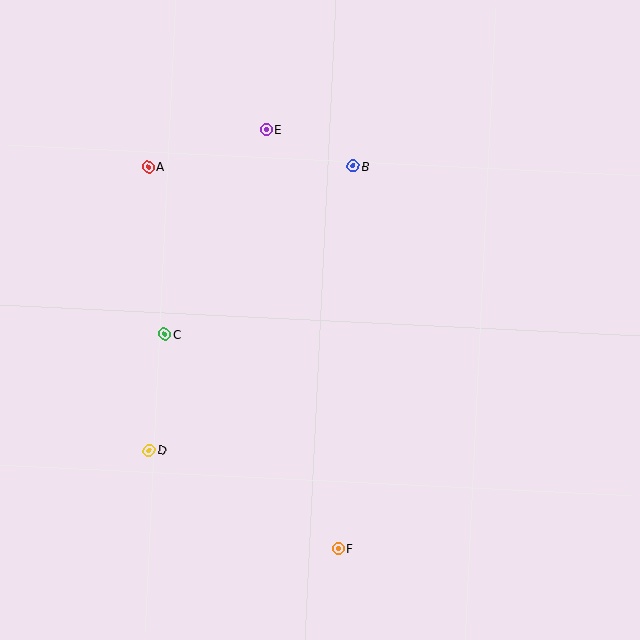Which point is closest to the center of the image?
Point C at (165, 334) is closest to the center.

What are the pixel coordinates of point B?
Point B is at (353, 166).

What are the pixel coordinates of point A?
Point A is at (149, 167).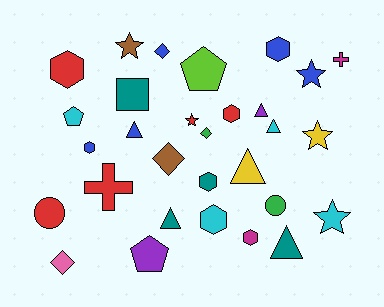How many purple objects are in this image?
There are 2 purple objects.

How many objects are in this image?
There are 30 objects.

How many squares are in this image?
There is 1 square.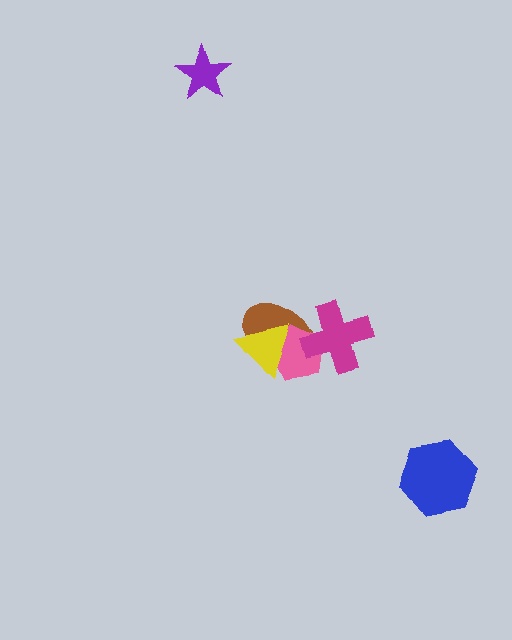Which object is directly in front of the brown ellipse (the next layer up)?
The pink pentagon is directly in front of the brown ellipse.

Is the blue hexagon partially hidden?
No, no other shape covers it.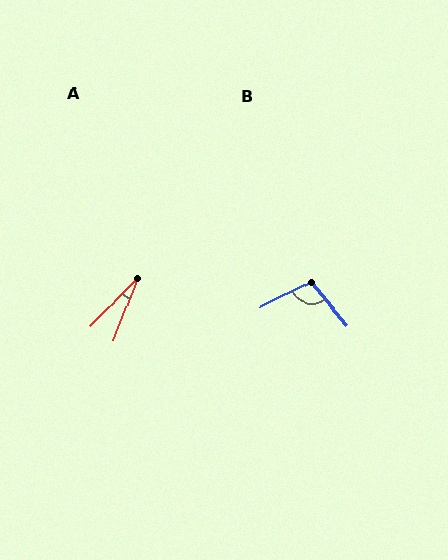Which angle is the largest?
B, at approximately 103 degrees.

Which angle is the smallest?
A, at approximately 23 degrees.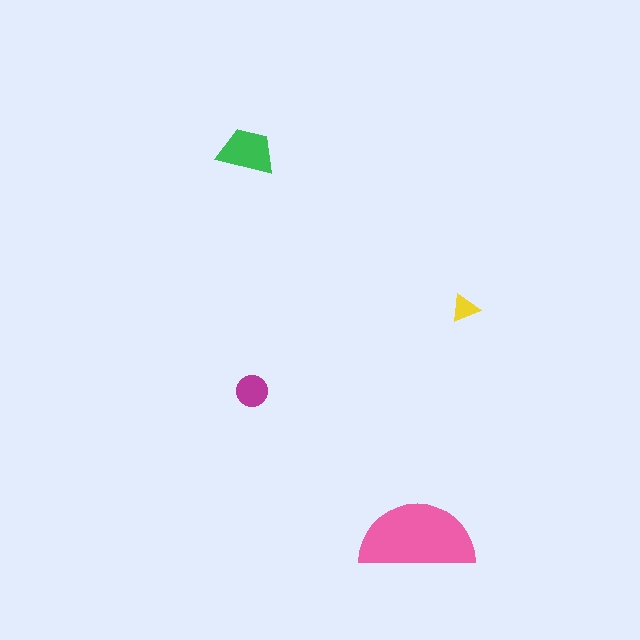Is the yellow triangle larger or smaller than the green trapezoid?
Smaller.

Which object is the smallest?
The yellow triangle.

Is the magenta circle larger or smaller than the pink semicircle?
Smaller.